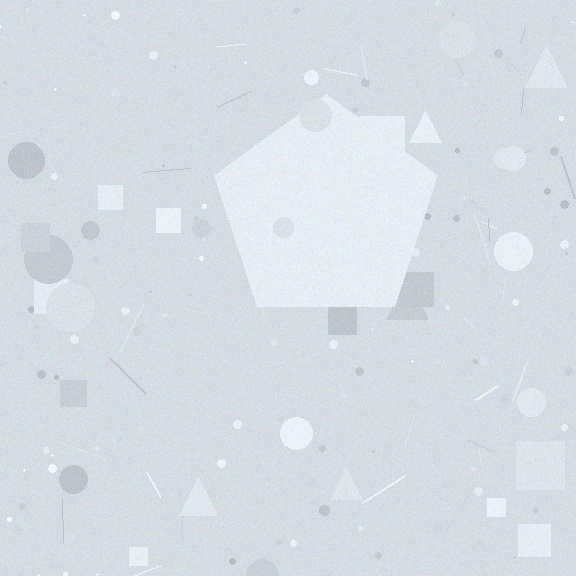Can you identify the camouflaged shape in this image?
The camouflaged shape is a pentagon.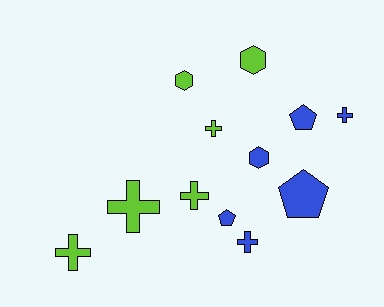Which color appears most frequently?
Lime, with 6 objects.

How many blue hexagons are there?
There is 1 blue hexagon.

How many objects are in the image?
There are 12 objects.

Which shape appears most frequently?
Cross, with 6 objects.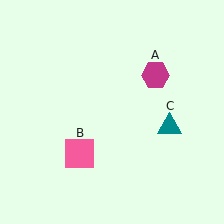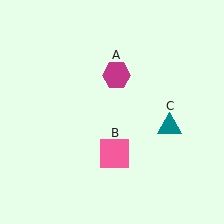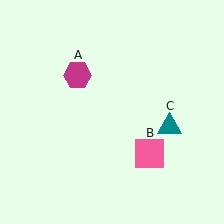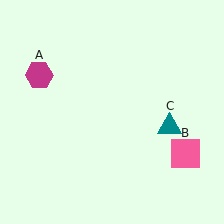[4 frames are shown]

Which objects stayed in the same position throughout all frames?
Teal triangle (object C) remained stationary.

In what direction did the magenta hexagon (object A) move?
The magenta hexagon (object A) moved left.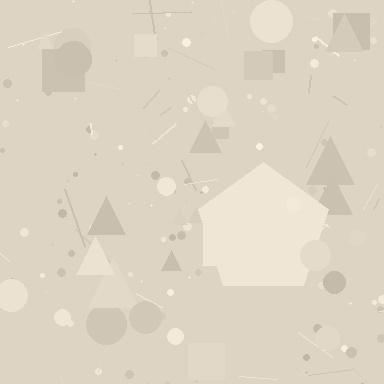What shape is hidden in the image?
A pentagon is hidden in the image.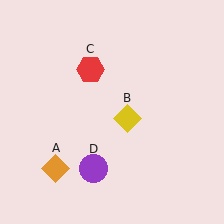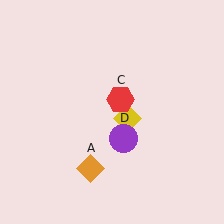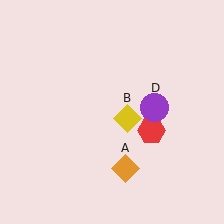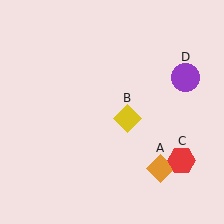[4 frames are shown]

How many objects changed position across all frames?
3 objects changed position: orange diamond (object A), red hexagon (object C), purple circle (object D).